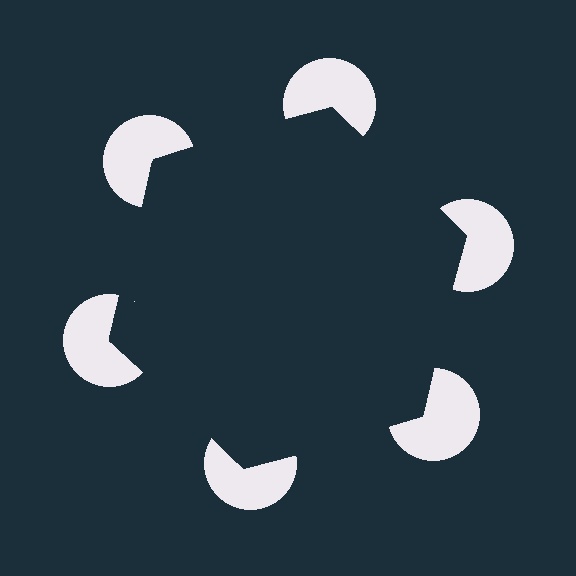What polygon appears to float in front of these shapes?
An illusory hexagon — its edges are inferred from the aligned wedge cuts in the pac-man discs, not physically drawn.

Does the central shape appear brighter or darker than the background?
It typically appears slightly darker than the background, even though no actual brightness change is drawn.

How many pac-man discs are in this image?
There are 6 — one at each vertex of the illusory hexagon.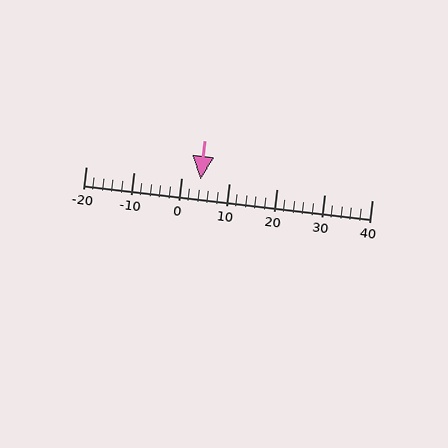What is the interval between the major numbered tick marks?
The major tick marks are spaced 10 units apart.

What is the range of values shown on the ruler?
The ruler shows values from -20 to 40.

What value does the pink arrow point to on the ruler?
The pink arrow points to approximately 4.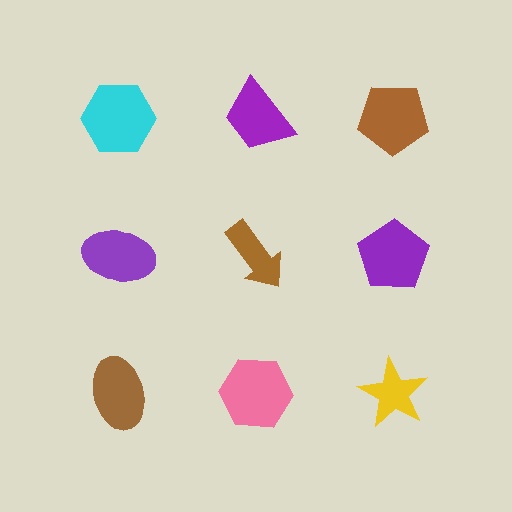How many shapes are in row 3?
3 shapes.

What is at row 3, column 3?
A yellow star.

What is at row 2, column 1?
A purple ellipse.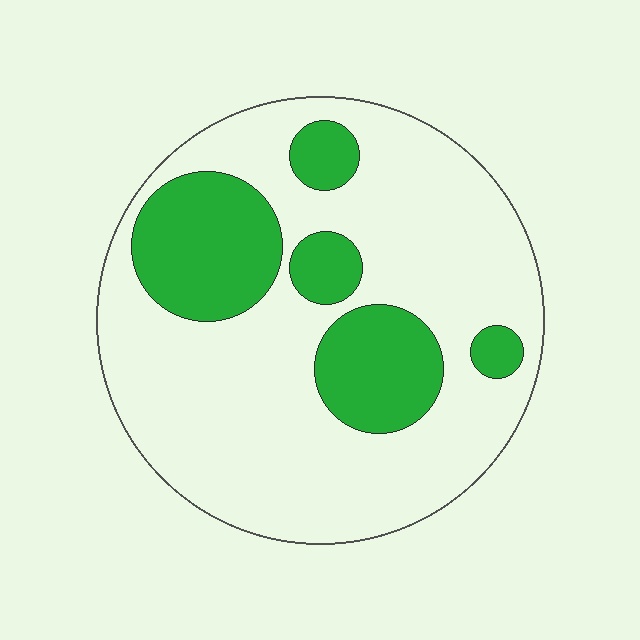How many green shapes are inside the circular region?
5.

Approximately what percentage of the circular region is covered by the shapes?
Approximately 25%.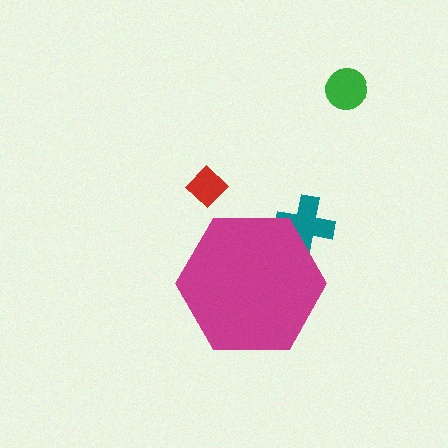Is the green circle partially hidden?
No, the green circle is fully visible.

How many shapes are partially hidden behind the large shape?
1 shape is partially hidden.